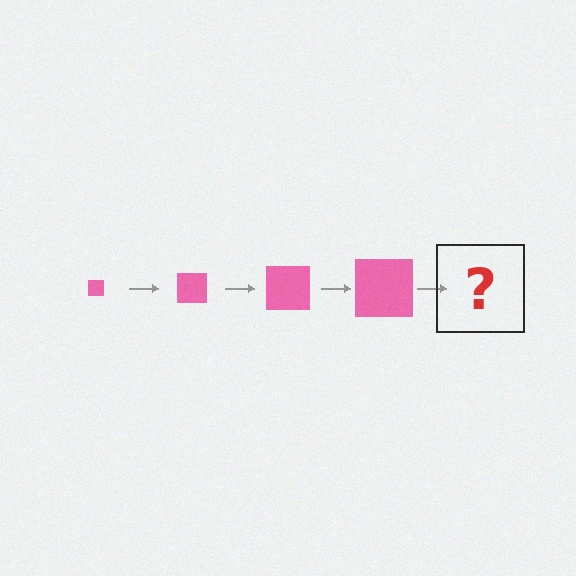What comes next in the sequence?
The next element should be a pink square, larger than the previous one.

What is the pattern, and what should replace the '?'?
The pattern is that the square gets progressively larger each step. The '?' should be a pink square, larger than the previous one.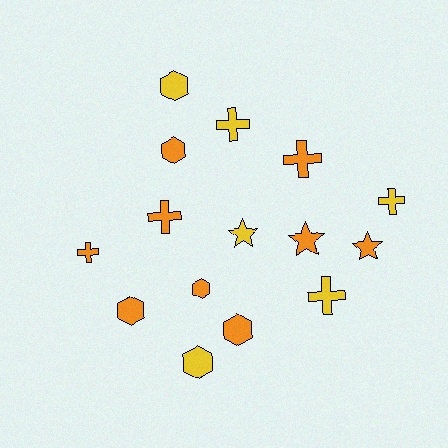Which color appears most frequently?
Orange, with 9 objects.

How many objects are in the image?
There are 15 objects.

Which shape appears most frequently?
Hexagon, with 6 objects.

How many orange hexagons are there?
There are 4 orange hexagons.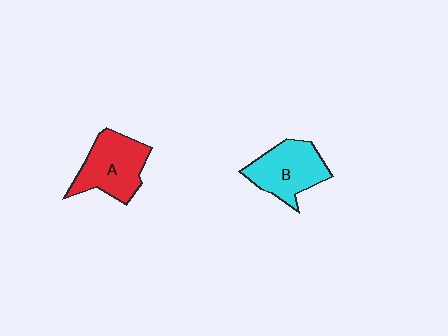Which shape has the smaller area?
Shape B (cyan).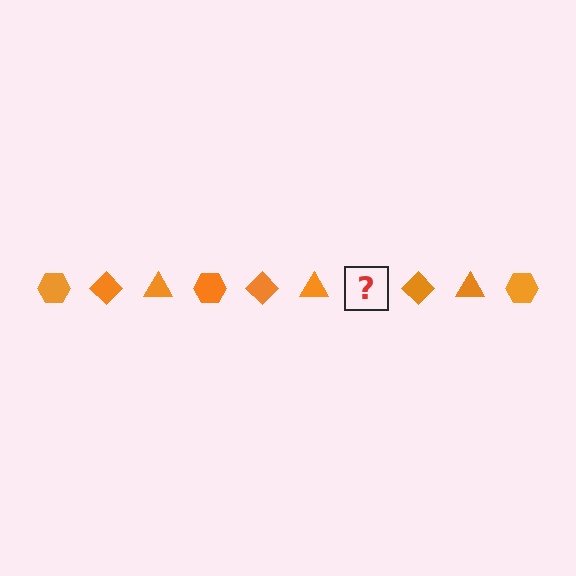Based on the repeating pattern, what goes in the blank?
The blank should be an orange hexagon.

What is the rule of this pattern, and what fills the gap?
The rule is that the pattern cycles through hexagon, diamond, triangle shapes in orange. The gap should be filled with an orange hexagon.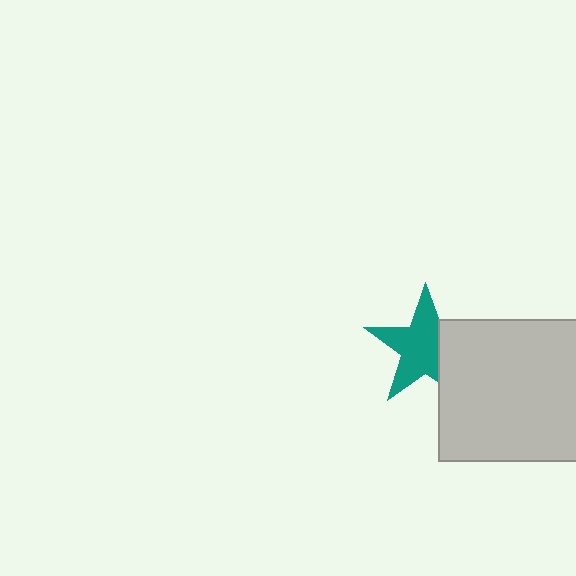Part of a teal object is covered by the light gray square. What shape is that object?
It is a star.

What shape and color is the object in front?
The object in front is a light gray square.